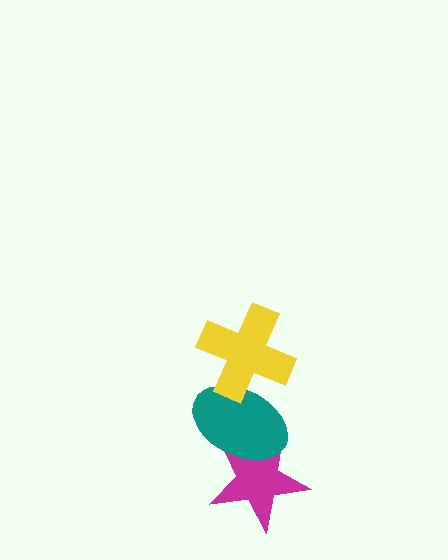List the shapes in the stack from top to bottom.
From top to bottom: the yellow cross, the teal ellipse, the magenta star.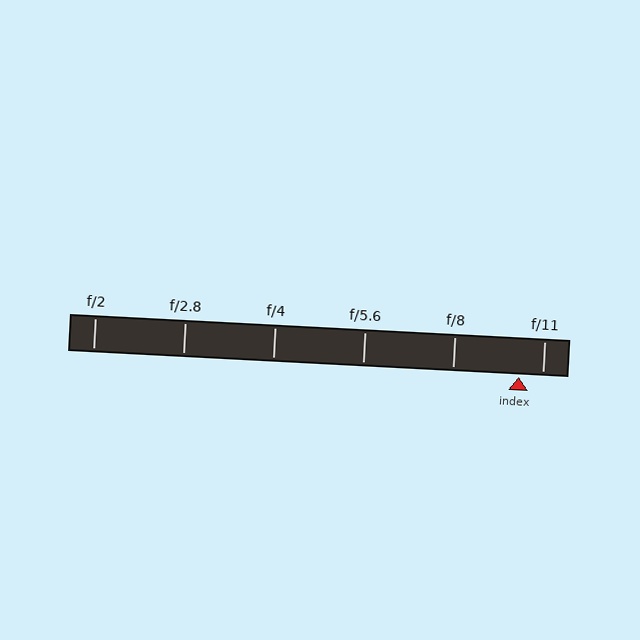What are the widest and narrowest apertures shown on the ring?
The widest aperture shown is f/2 and the narrowest is f/11.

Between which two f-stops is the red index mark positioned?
The index mark is between f/8 and f/11.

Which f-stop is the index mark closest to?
The index mark is closest to f/11.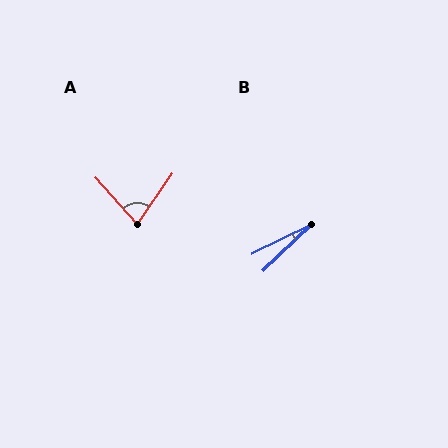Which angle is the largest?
A, at approximately 76 degrees.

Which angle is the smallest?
B, at approximately 17 degrees.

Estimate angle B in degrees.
Approximately 17 degrees.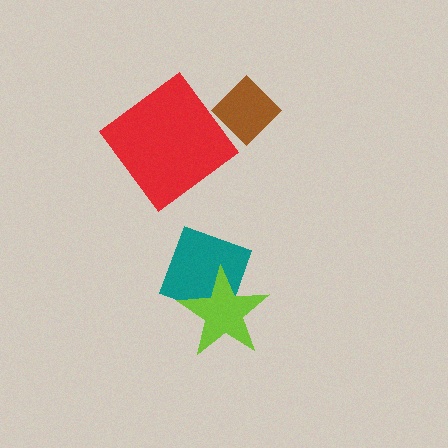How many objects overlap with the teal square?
1 object overlaps with the teal square.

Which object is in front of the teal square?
The lime star is in front of the teal square.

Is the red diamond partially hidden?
No, no other shape covers it.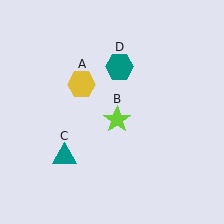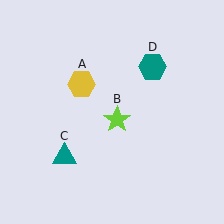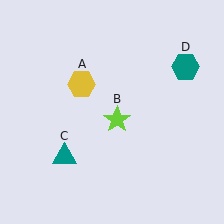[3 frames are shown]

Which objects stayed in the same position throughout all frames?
Yellow hexagon (object A) and lime star (object B) and teal triangle (object C) remained stationary.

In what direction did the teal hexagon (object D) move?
The teal hexagon (object D) moved right.